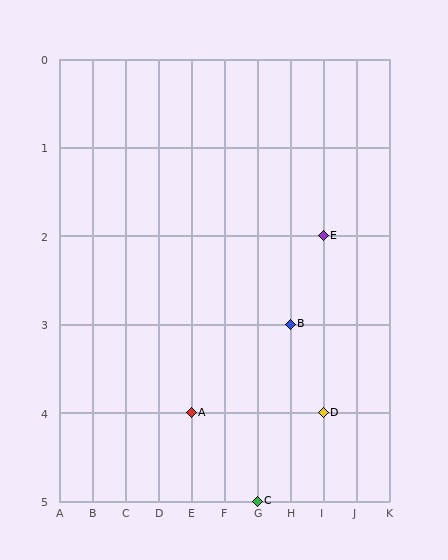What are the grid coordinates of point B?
Point B is at grid coordinates (H, 3).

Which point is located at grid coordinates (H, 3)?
Point B is at (H, 3).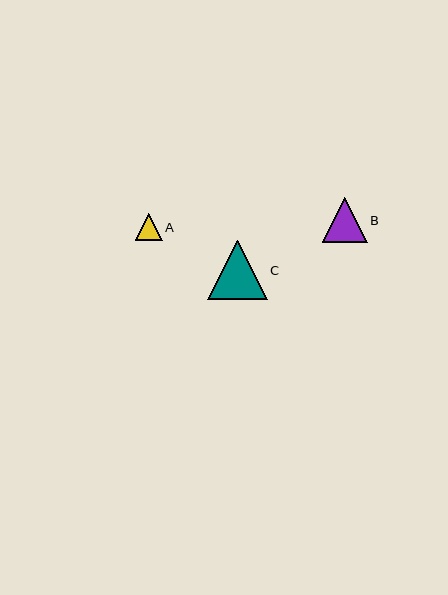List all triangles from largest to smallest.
From largest to smallest: C, B, A.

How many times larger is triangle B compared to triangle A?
Triangle B is approximately 1.7 times the size of triangle A.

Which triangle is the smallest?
Triangle A is the smallest with a size of approximately 27 pixels.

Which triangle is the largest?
Triangle C is the largest with a size of approximately 60 pixels.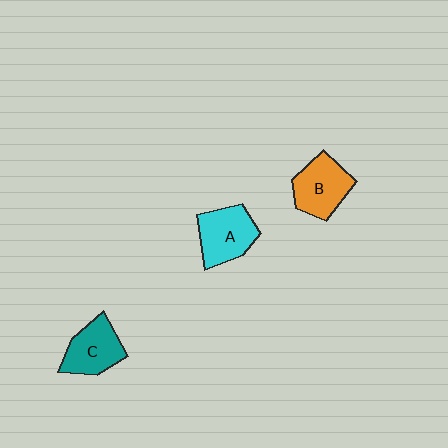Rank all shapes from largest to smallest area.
From largest to smallest: A (cyan), B (orange), C (teal).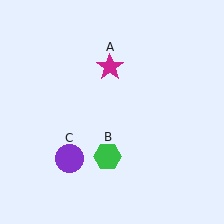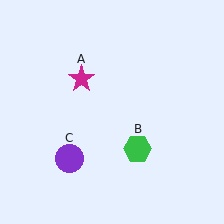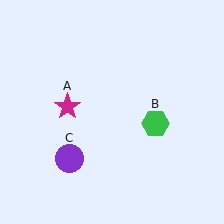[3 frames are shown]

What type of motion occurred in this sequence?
The magenta star (object A), green hexagon (object B) rotated counterclockwise around the center of the scene.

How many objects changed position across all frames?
2 objects changed position: magenta star (object A), green hexagon (object B).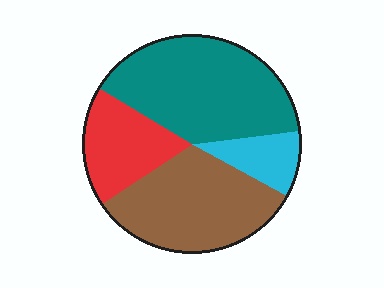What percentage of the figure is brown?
Brown takes up about one third (1/3) of the figure.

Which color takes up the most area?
Teal, at roughly 40%.